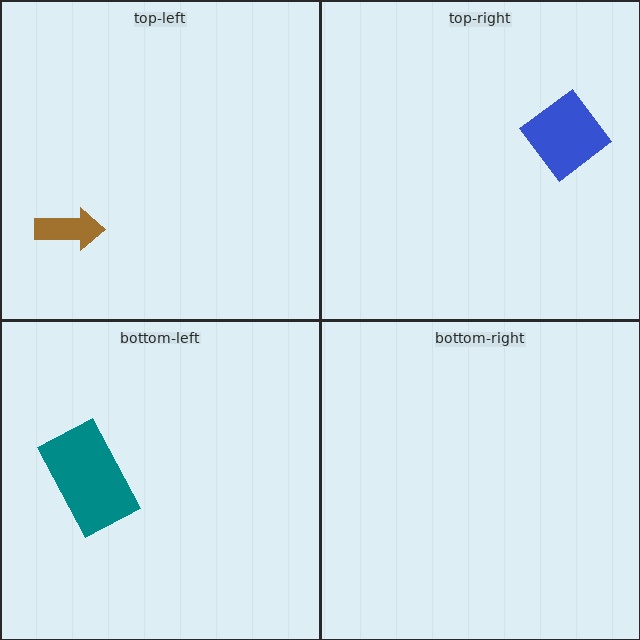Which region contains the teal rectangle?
The bottom-left region.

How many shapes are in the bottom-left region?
1.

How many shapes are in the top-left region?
1.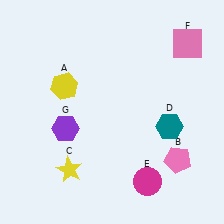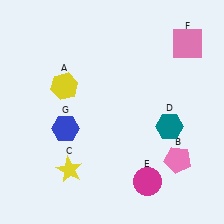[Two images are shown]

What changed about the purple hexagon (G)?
In Image 1, G is purple. In Image 2, it changed to blue.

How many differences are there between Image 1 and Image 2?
There is 1 difference between the two images.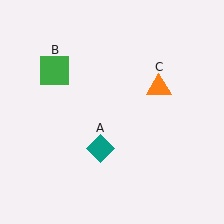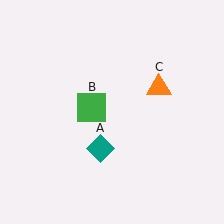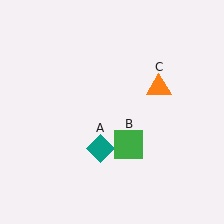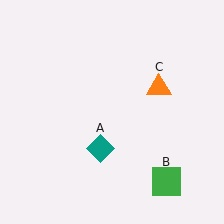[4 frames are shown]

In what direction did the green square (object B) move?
The green square (object B) moved down and to the right.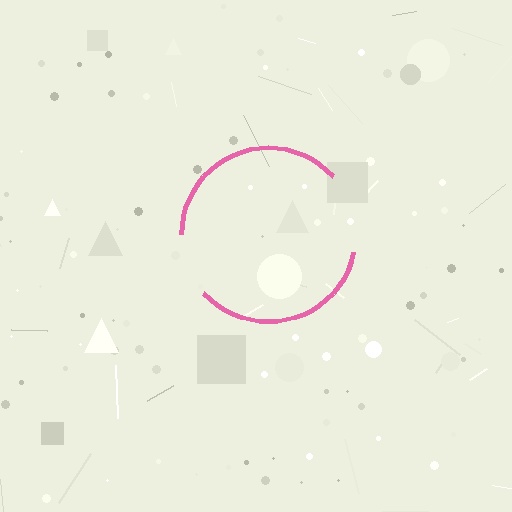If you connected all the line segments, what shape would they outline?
They would outline a circle.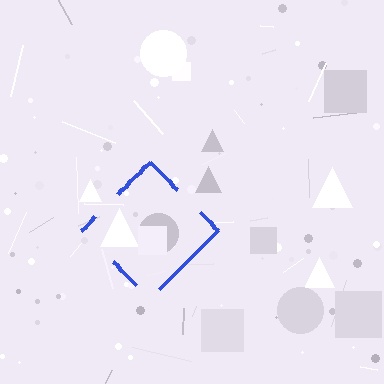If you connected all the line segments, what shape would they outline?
They would outline a diamond.